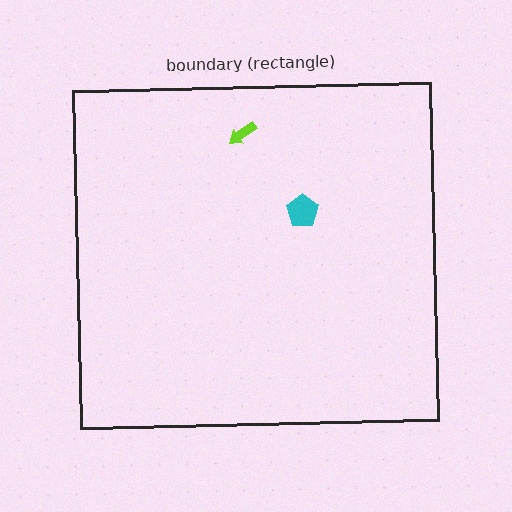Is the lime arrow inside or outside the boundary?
Inside.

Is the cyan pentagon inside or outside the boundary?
Inside.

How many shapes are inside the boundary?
2 inside, 0 outside.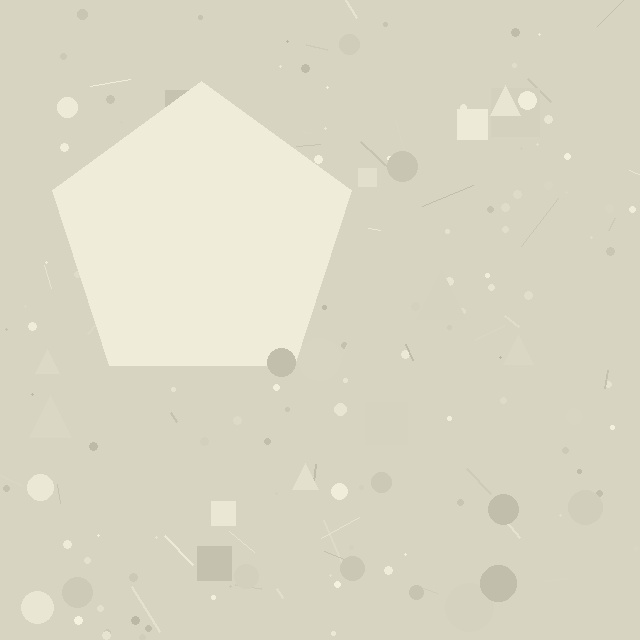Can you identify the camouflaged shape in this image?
The camouflaged shape is a pentagon.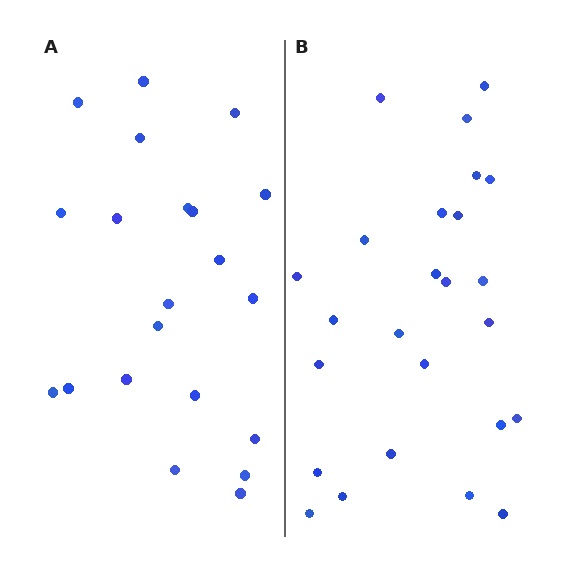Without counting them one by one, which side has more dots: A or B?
Region B (the right region) has more dots.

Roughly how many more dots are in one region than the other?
Region B has about 4 more dots than region A.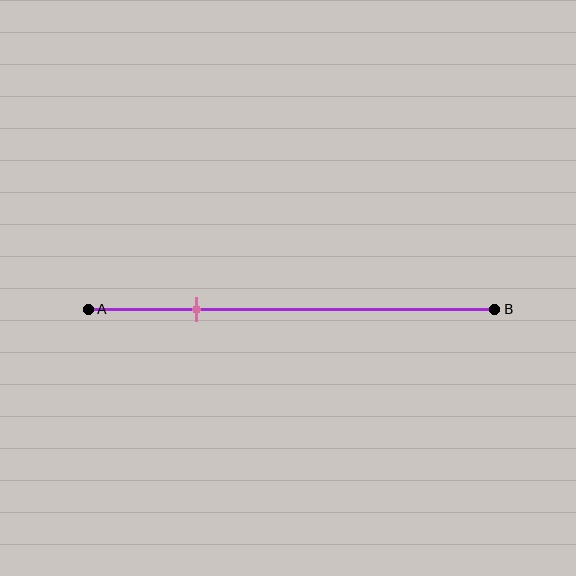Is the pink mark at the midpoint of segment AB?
No, the mark is at about 25% from A, not at the 50% midpoint.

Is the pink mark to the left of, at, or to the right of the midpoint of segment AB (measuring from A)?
The pink mark is to the left of the midpoint of segment AB.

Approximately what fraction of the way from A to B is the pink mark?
The pink mark is approximately 25% of the way from A to B.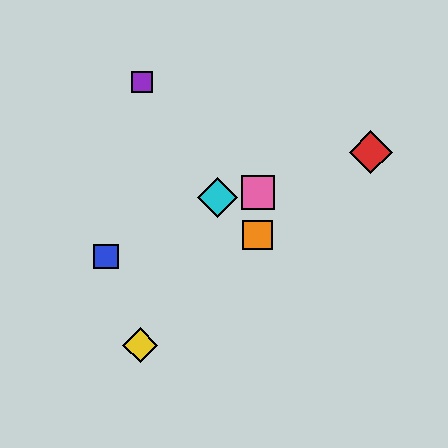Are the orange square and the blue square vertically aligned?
No, the orange square is at x≈258 and the blue square is at x≈106.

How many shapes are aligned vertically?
3 shapes (the green diamond, the orange square, the pink square) are aligned vertically.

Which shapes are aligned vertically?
The green diamond, the orange square, the pink square are aligned vertically.